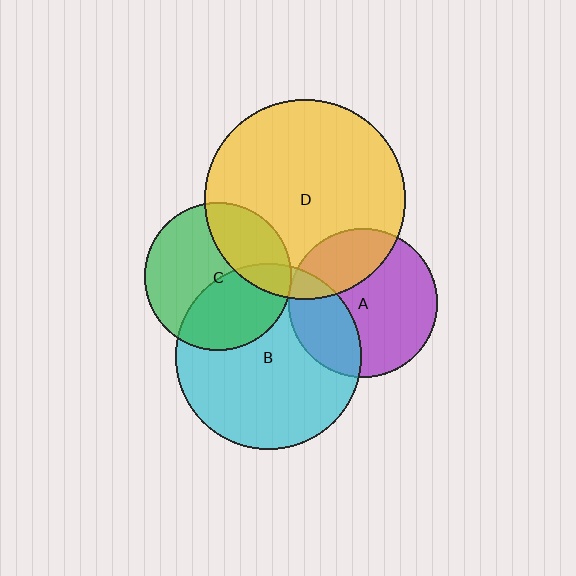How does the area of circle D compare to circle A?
Approximately 1.8 times.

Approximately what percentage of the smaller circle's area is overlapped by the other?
Approximately 30%.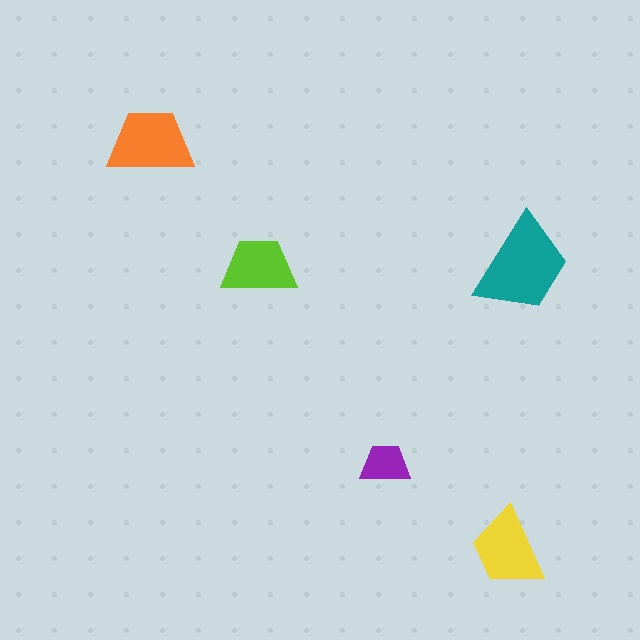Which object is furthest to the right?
The teal trapezoid is rightmost.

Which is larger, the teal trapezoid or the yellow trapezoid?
The teal one.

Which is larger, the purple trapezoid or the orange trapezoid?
The orange one.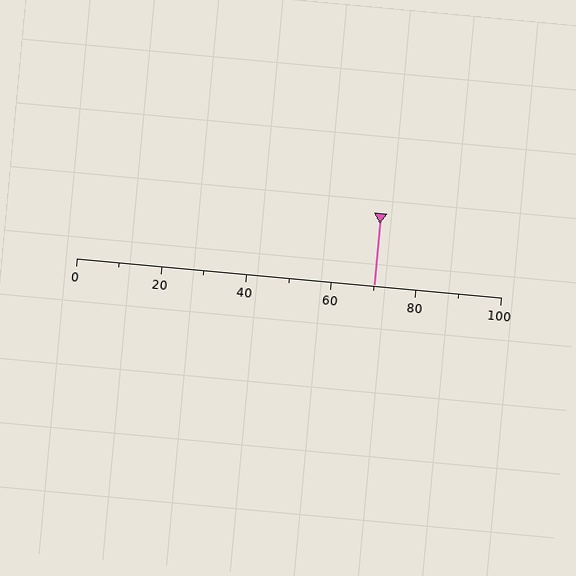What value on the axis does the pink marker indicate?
The marker indicates approximately 70.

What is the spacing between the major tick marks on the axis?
The major ticks are spaced 20 apart.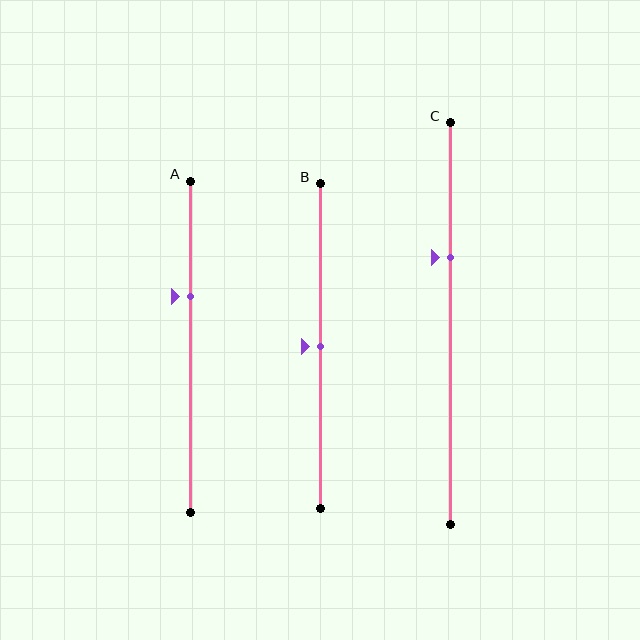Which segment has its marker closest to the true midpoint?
Segment B has its marker closest to the true midpoint.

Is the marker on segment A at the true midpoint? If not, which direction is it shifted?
No, the marker on segment A is shifted upward by about 15% of the segment length.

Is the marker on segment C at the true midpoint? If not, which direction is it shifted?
No, the marker on segment C is shifted upward by about 16% of the segment length.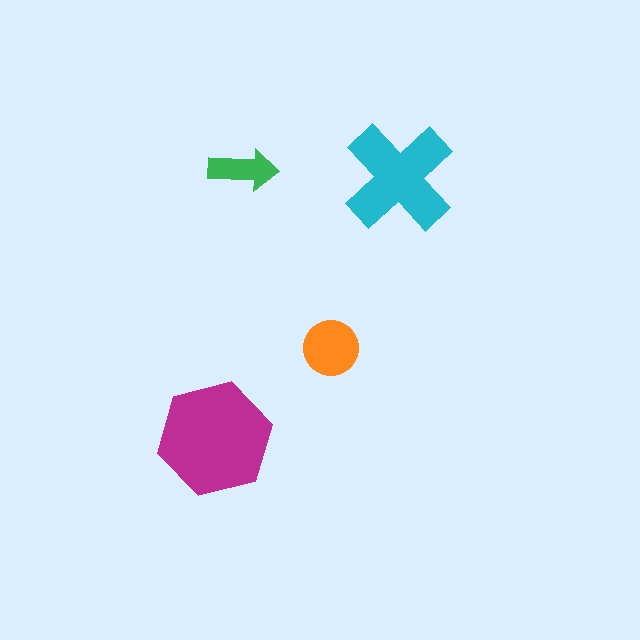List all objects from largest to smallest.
The magenta hexagon, the cyan cross, the orange circle, the green arrow.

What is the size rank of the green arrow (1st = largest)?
4th.